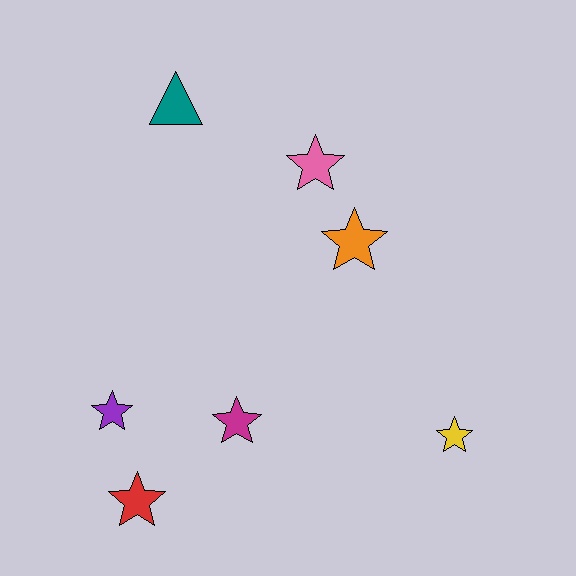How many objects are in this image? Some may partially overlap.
There are 7 objects.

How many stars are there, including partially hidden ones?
There are 6 stars.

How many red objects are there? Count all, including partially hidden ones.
There is 1 red object.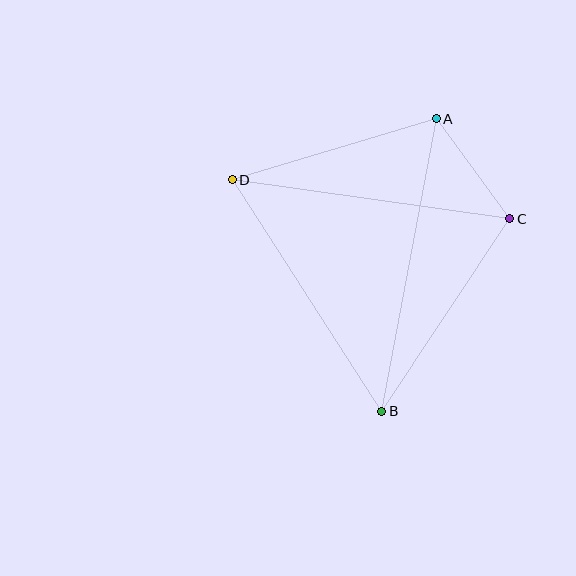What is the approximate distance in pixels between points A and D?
The distance between A and D is approximately 213 pixels.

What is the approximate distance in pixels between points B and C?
The distance between B and C is approximately 231 pixels.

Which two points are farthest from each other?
Points A and B are farthest from each other.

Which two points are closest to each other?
Points A and C are closest to each other.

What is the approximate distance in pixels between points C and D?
The distance between C and D is approximately 280 pixels.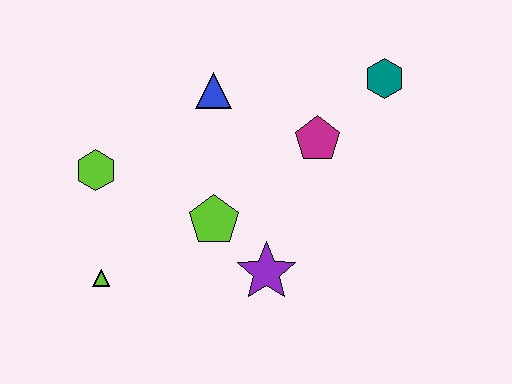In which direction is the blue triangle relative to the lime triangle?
The blue triangle is above the lime triangle.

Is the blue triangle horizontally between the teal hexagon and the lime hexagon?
Yes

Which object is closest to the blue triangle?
The magenta pentagon is closest to the blue triangle.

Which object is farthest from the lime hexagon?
The teal hexagon is farthest from the lime hexagon.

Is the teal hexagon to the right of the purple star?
Yes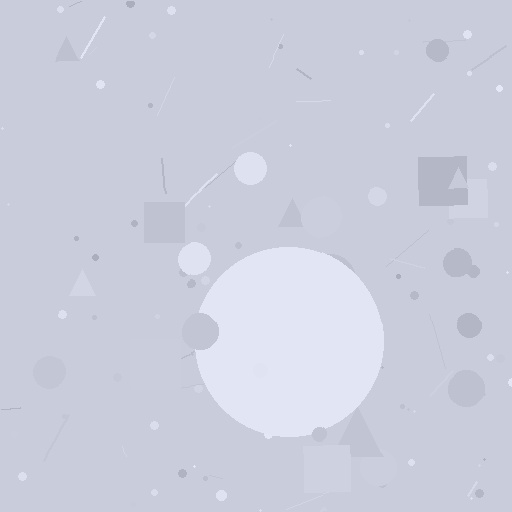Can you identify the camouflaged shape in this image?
The camouflaged shape is a circle.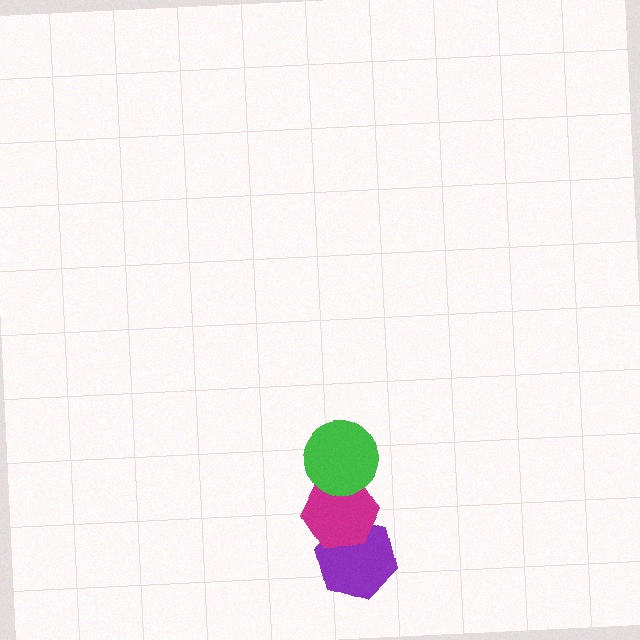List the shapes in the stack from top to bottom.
From top to bottom: the green circle, the magenta hexagon, the purple hexagon.